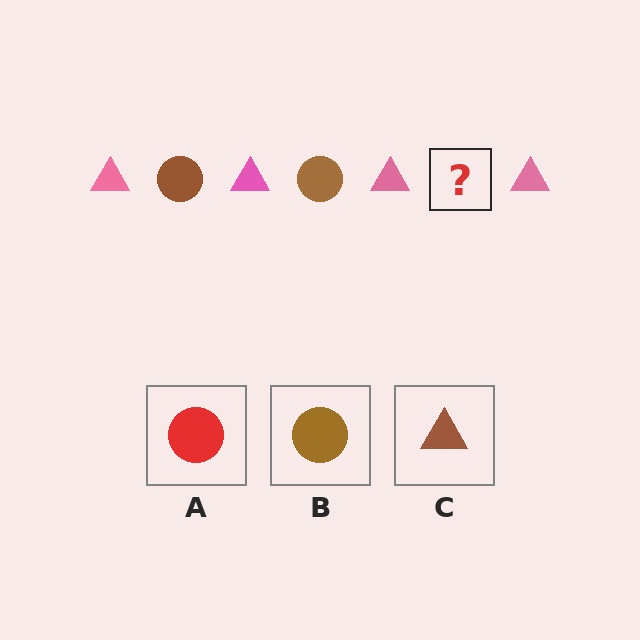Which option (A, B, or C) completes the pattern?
B.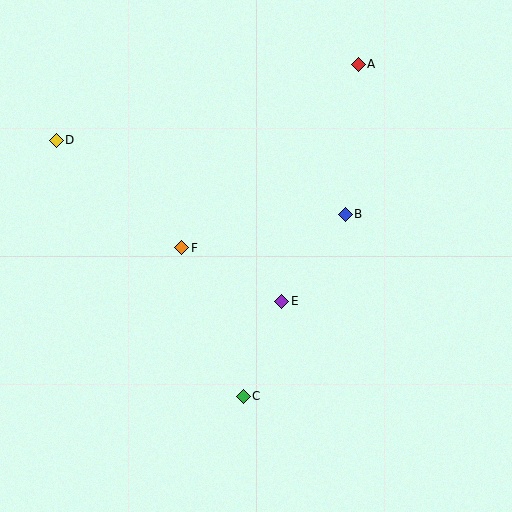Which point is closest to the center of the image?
Point E at (282, 301) is closest to the center.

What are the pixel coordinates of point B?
Point B is at (345, 214).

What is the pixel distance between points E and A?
The distance between E and A is 249 pixels.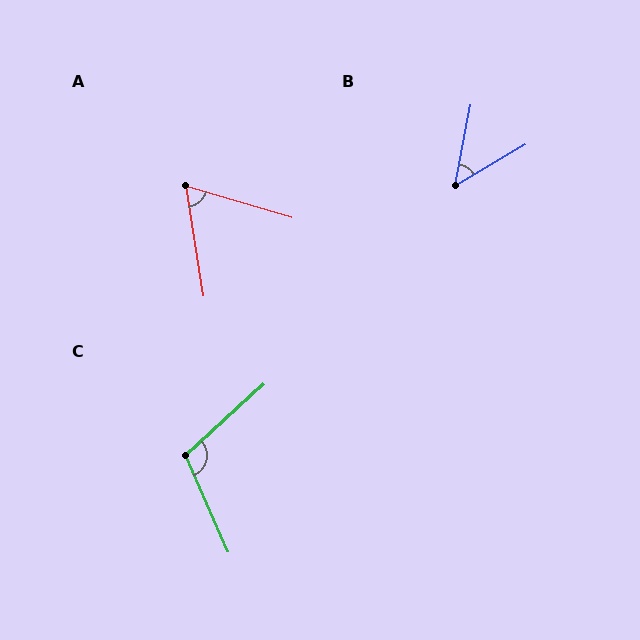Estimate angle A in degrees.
Approximately 64 degrees.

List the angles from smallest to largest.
B (48°), A (64°), C (109°).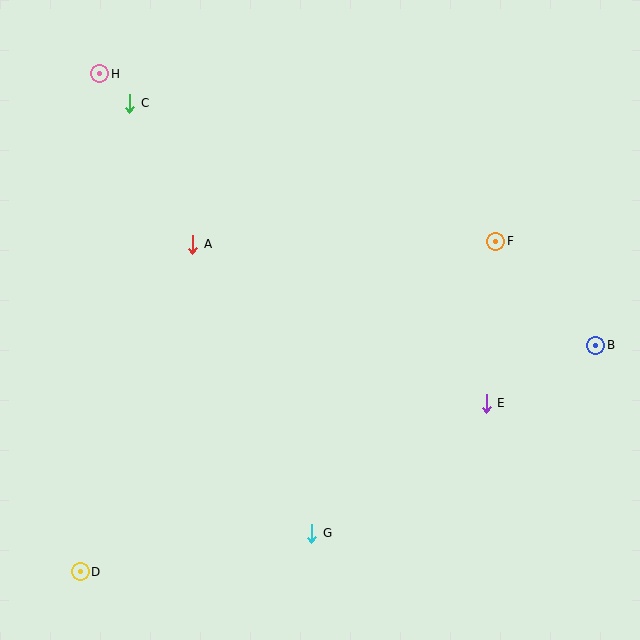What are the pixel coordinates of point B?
Point B is at (596, 346).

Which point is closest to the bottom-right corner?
Point E is closest to the bottom-right corner.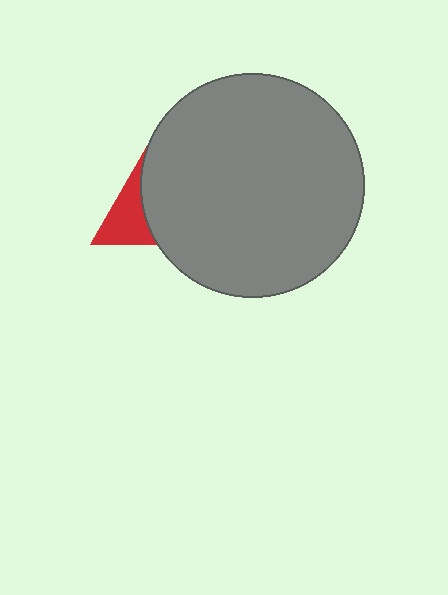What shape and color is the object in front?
The object in front is a gray circle.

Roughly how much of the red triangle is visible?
A small part of it is visible (roughly 31%).